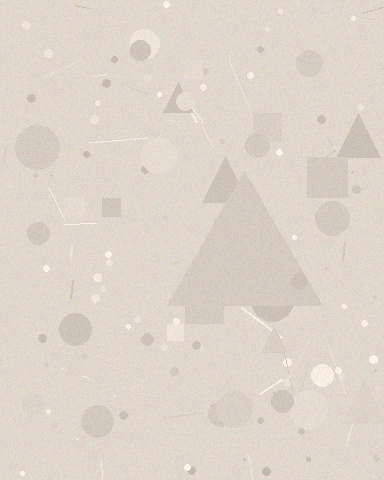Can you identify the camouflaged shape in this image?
The camouflaged shape is a triangle.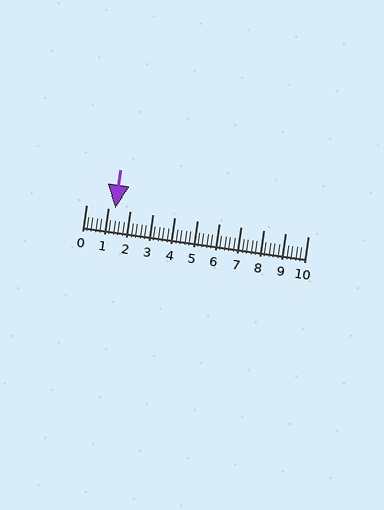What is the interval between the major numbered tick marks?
The major tick marks are spaced 1 units apart.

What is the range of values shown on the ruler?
The ruler shows values from 0 to 10.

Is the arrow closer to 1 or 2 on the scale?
The arrow is closer to 1.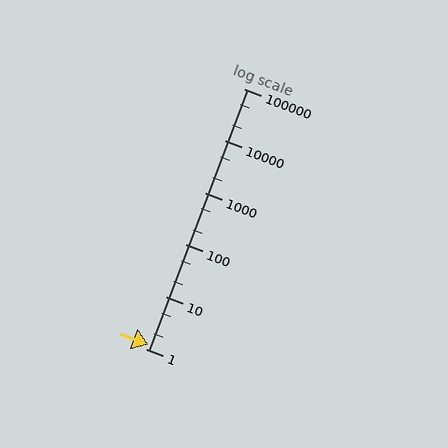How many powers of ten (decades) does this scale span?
The scale spans 5 decades, from 1 to 100000.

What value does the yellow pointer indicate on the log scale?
The pointer indicates approximately 1.2.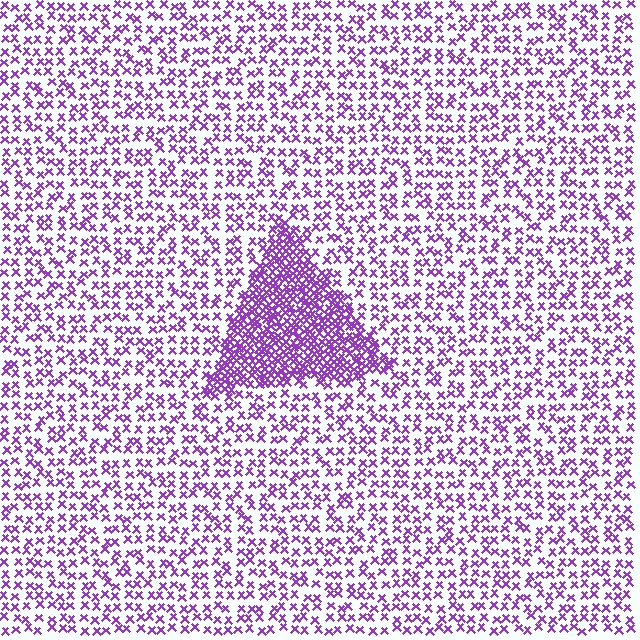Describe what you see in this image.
The image contains small purple elements arranged at two different densities. A triangle-shaped region is visible where the elements are more densely packed than the surrounding area.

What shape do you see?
I see a triangle.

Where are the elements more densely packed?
The elements are more densely packed inside the triangle boundary.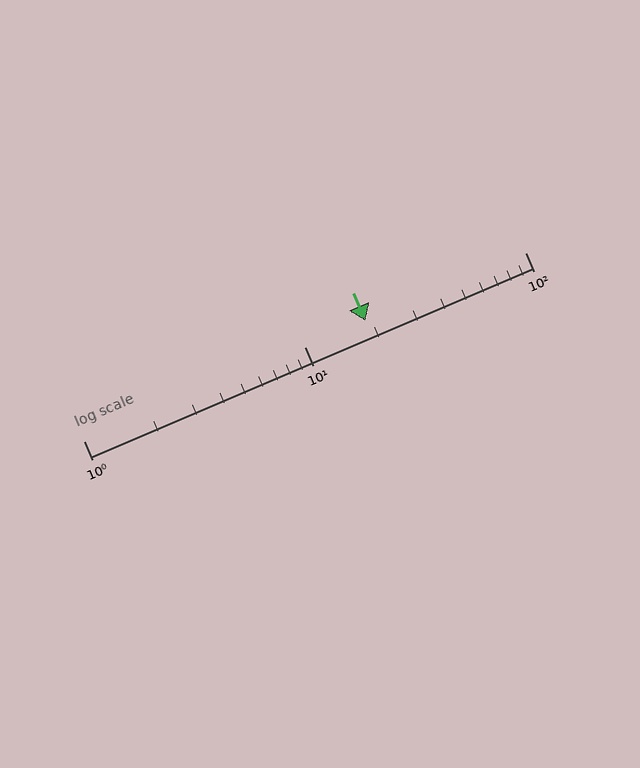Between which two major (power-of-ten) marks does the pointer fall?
The pointer is between 10 and 100.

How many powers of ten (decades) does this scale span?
The scale spans 2 decades, from 1 to 100.